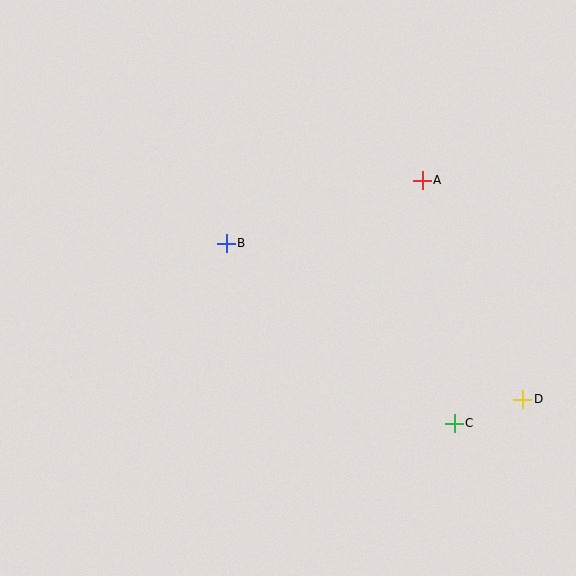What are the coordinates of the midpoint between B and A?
The midpoint between B and A is at (324, 212).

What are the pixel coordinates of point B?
Point B is at (226, 243).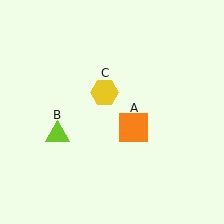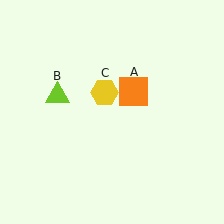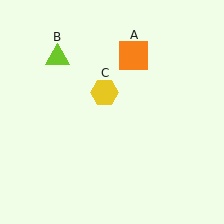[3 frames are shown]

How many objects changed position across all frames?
2 objects changed position: orange square (object A), lime triangle (object B).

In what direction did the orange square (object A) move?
The orange square (object A) moved up.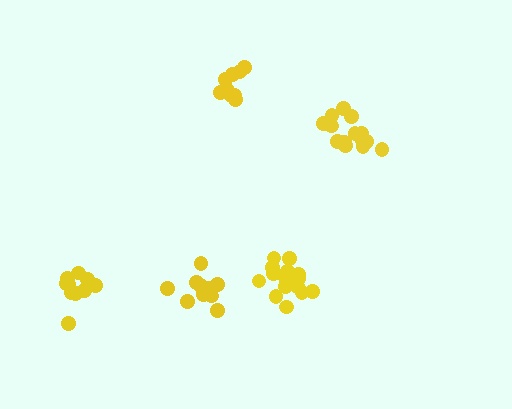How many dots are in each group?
Group 1: 15 dots, Group 2: 15 dots, Group 3: 10 dots, Group 4: 10 dots, Group 5: 10 dots (60 total).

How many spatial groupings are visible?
There are 5 spatial groupings.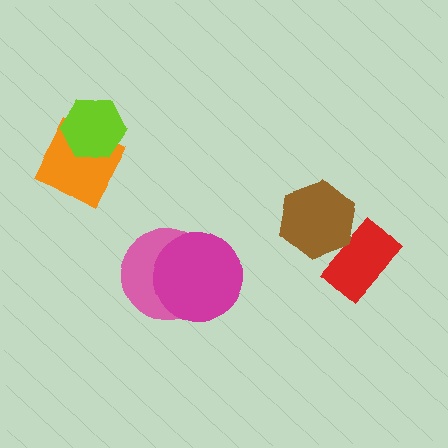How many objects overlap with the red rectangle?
1 object overlaps with the red rectangle.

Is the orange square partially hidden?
Yes, it is partially covered by another shape.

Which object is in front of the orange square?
The lime hexagon is in front of the orange square.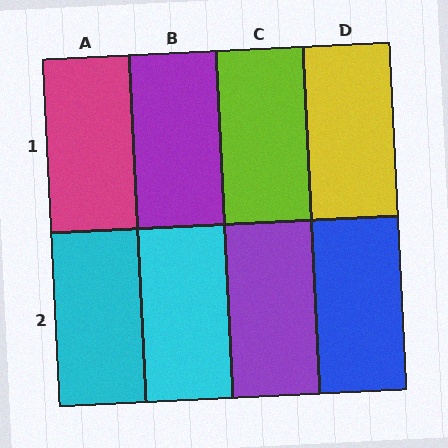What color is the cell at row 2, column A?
Cyan.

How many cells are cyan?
2 cells are cyan.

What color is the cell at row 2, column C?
Purple.